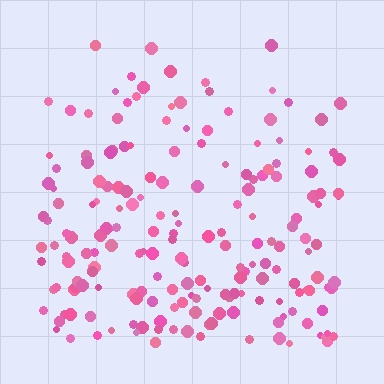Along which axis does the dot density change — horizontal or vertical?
Vertical.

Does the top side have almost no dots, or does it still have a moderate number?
Still a moderate number, just noticeably fewer than the bottom.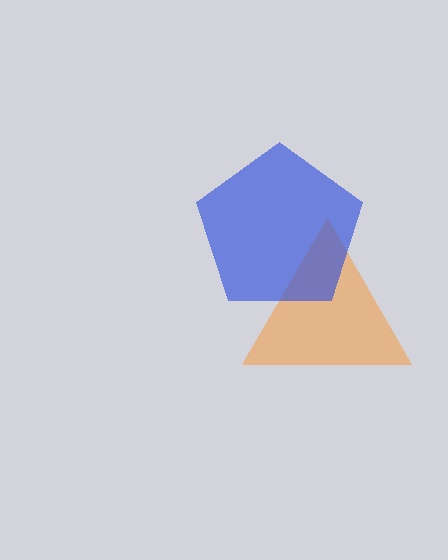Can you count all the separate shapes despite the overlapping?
Yes, there are 2 separate shapes.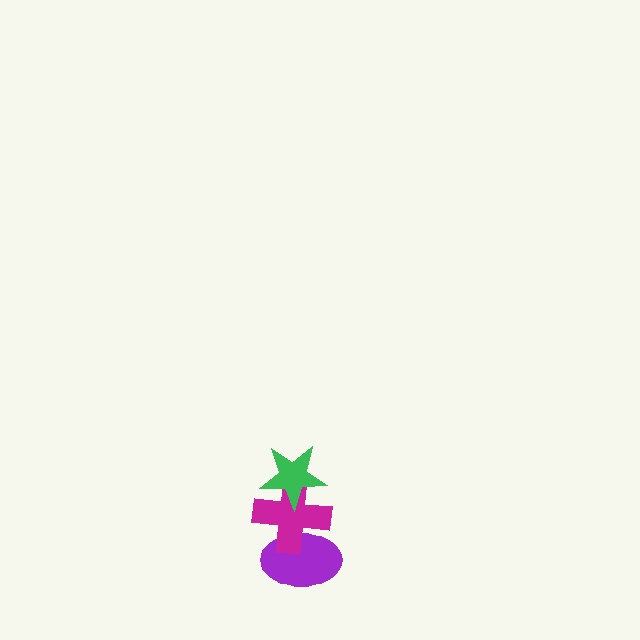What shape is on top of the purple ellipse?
The magenta cross is on top of the purple ellipse.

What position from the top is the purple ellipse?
The purple ellipse is 3rd from the top.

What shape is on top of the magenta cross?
The green star is on top of the magenta cross.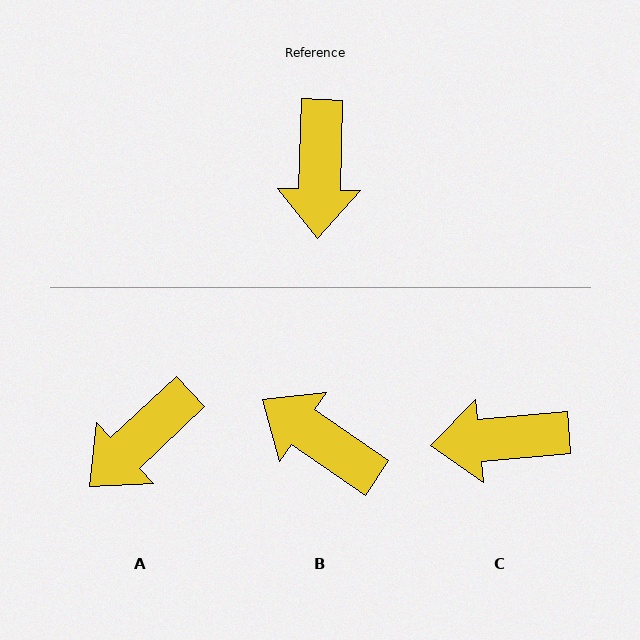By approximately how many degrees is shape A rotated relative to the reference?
Approximately 45 degrees clockwise.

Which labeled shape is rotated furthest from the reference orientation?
B, about 123 degrees away.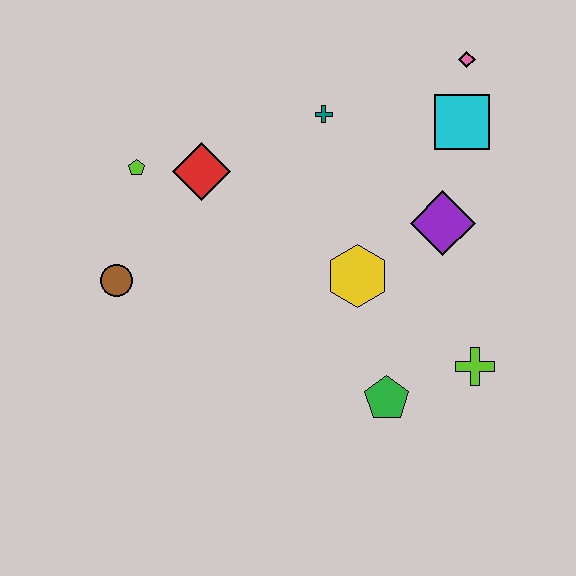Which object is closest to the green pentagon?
The lime cross is closest to the green pentagon.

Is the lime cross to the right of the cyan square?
Yes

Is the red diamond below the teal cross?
Yes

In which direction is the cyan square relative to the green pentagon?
The cyan square is above the green pentagon.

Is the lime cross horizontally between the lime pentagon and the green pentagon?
No